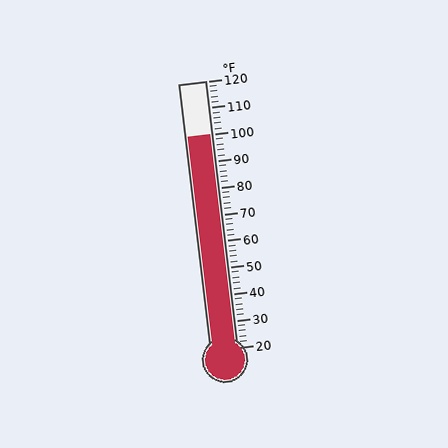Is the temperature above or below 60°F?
The temperature is above 60°F.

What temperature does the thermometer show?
The thermometer shows approximately 100°F.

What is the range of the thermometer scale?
The thermometer scale ranges from 20°F to 120°F.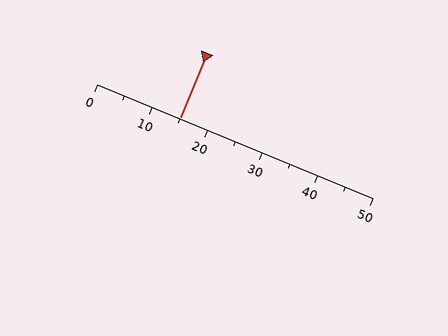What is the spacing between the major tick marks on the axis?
The major ticks are spaced 10 apart.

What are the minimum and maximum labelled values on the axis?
The axis runs from 0 to 50.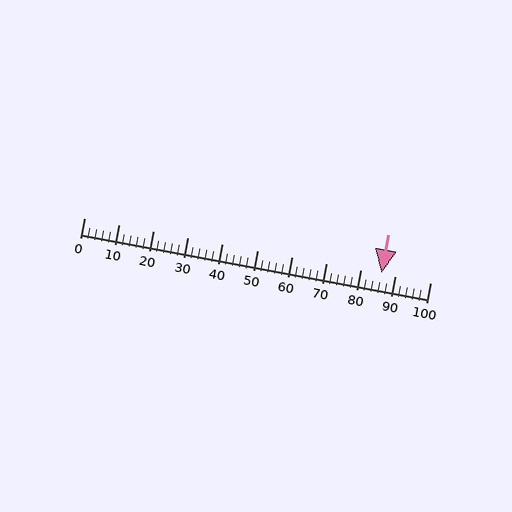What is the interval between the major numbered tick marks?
The major tick marks are spaced 10 units apart.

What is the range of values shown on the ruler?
The ruler shows values from 0 to 100.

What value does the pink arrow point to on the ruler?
The pink arrow points to approximately 86.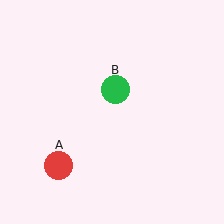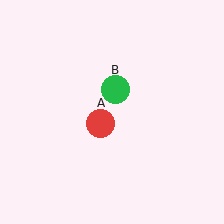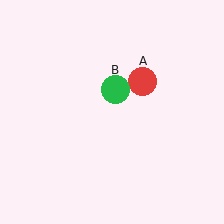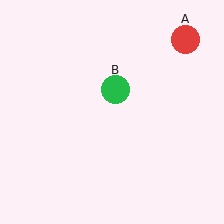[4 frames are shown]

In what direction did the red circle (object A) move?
The red circle (object A) moved up and to the right.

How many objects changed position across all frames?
1 object changed position: red circle (object A).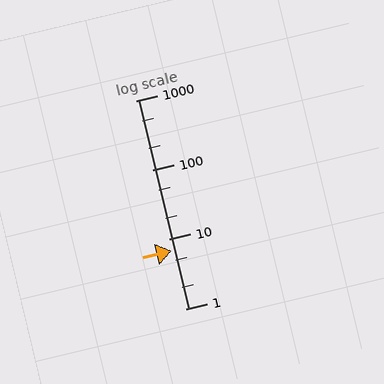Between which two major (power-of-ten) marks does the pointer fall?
The pointer is between 1 and 10.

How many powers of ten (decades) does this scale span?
The scale spans 3 decades, from 1 to 1000.